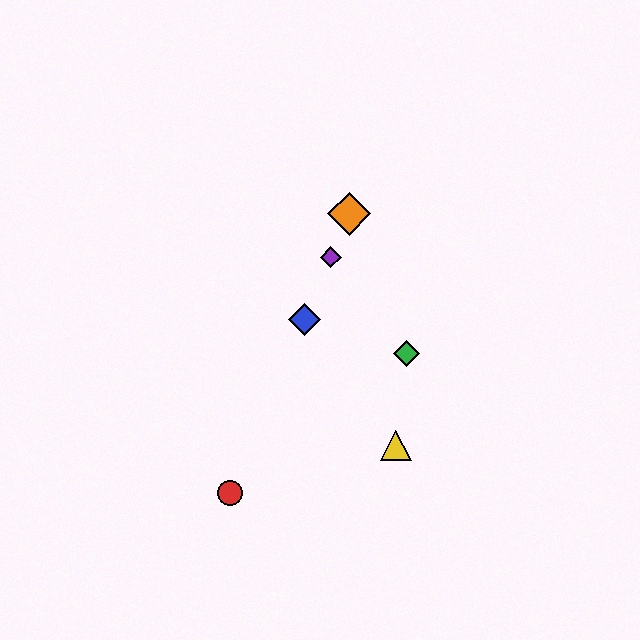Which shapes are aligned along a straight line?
The red circle, the blue diamond, the purple diamond, the orange diamond are aligned along a straight line.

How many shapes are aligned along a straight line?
4 shapes (the red circle, the blue diamond, the purple diamond, the orange diamond) are aligned along a straight line.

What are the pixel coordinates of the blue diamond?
The blue diamond is at (304, 319).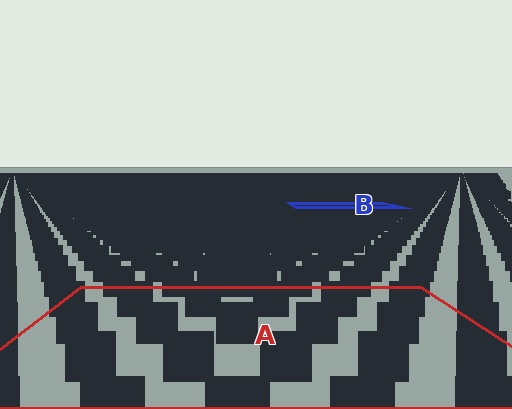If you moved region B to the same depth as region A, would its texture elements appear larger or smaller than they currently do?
They would appear larger. At a closer depth, the same texture elements are projected at a bigger on-screen size.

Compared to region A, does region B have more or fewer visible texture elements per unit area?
Region B has more texture elements per unit area — they are packed more densely because it is farther away.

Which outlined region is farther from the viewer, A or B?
Region B is farther from the viewer — the texture elements inside it appear smaller and more densely packed.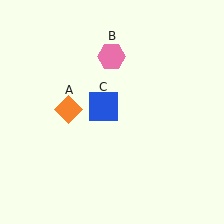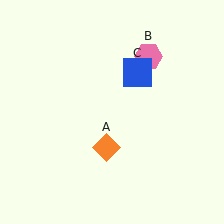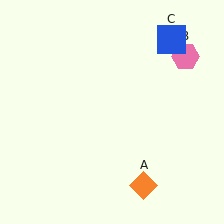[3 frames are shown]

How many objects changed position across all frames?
3 objects changed position: orange diamond (object A), pink hexagon (object B), blue square (object C).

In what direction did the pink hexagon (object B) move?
The pink hexagon (object B) moved right.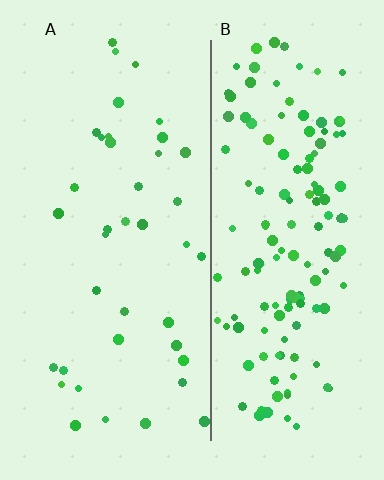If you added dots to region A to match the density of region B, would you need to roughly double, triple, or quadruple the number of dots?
Approximately quadruple.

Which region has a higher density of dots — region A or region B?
B (the right).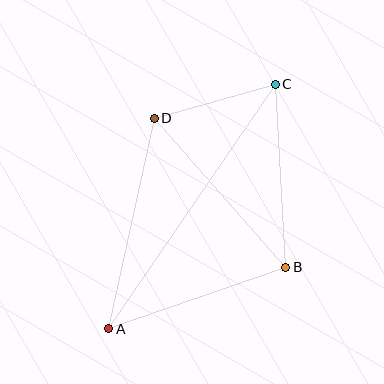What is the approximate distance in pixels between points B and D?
The distance between B and D is approximately 199 pixels.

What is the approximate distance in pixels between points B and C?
The distance between B and C is approximately 184 pixels.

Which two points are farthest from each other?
Points A and C are farthest from each other.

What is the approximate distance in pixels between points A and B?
The distance between A and B is approximately 187 pixels.